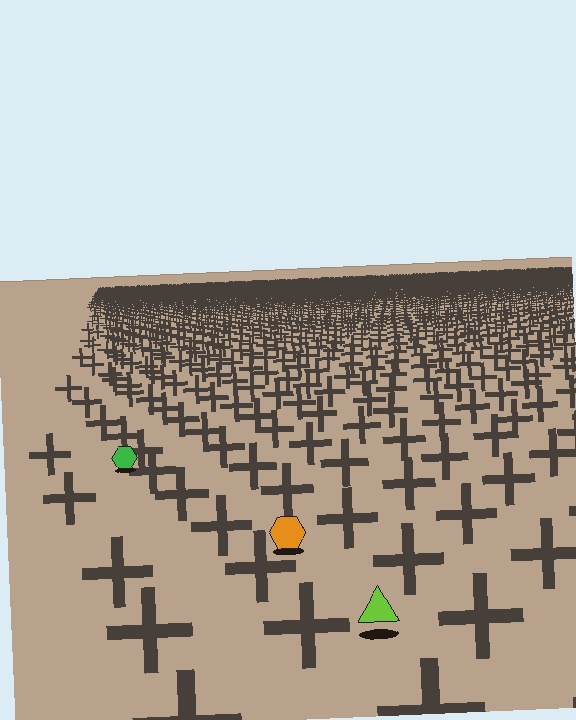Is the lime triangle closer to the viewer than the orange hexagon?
Yes. The lime triangle is closer — you can tell from the texture gradient: the ground texture is coarser near it.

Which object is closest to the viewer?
The lime triangle is closest. The texture marks near it are larger and more spread out.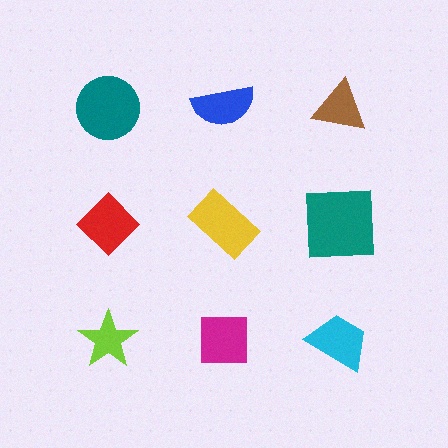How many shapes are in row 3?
3 shapes.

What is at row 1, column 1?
A teal circle.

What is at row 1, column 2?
A blue semicircle.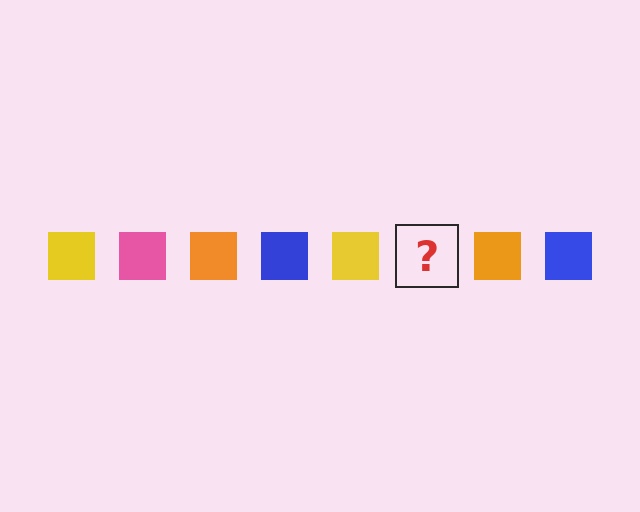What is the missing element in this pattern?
The missing element is a pink square.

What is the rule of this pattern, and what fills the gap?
The rule is that the pattern cycles through yellow, pink, orange, blue squares. The gap should be filled with a pink square.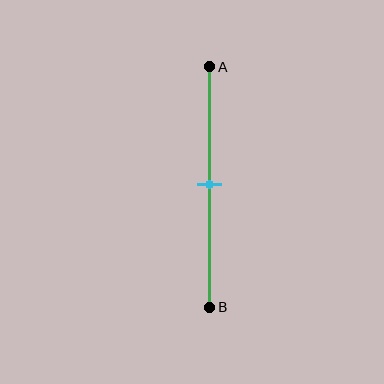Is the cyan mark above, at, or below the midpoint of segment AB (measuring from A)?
The cyan mark is approximately at the midpoint of segment AB.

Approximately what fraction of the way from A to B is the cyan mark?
The cyan mark is approximately 50% of the way from A to B.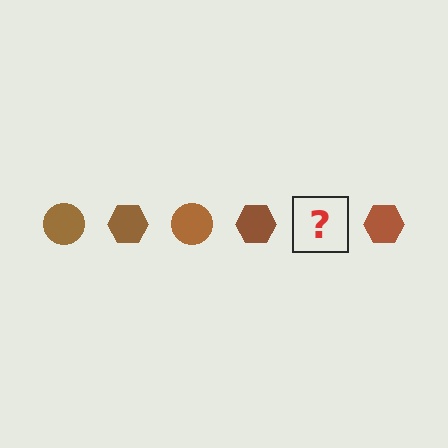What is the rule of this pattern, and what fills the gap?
The rule is that the pattern cycles through circle, hexagon shapes in brown. The gap should be filled with a brown circle.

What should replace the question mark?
The question mark should be replaced with a brown circle.